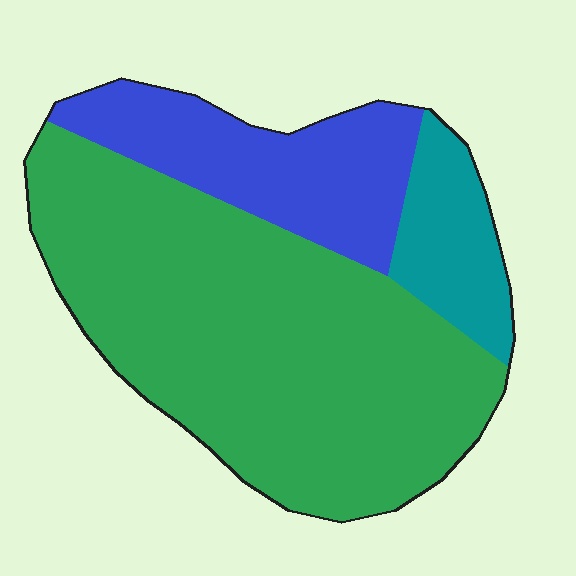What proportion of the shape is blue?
Blue covers about 25% of the shape.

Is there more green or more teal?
Green.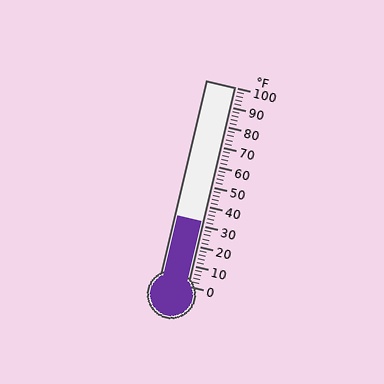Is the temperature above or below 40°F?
The temperature is below 40°F.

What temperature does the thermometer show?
The thermometer shows approximately 32°F.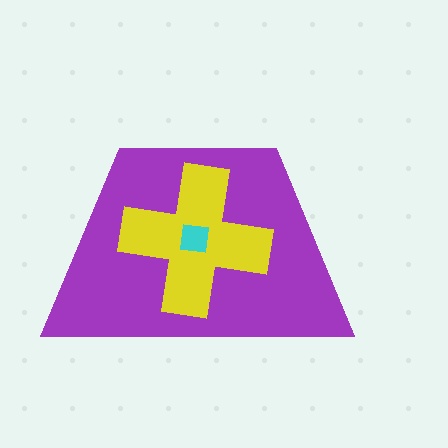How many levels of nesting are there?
3.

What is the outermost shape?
The purple trapezoid.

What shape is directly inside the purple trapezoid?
The yellow cross.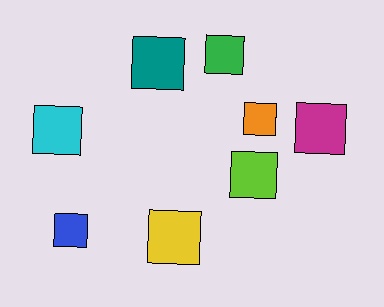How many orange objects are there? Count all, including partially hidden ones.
There is 1 orange object.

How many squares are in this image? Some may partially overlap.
There are 8 squares.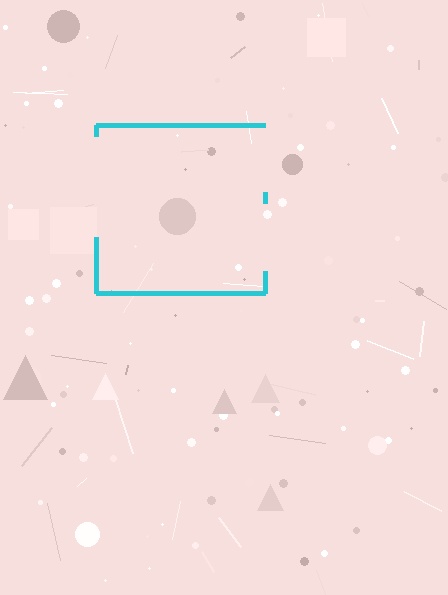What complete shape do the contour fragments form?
The contour fragments form a square.